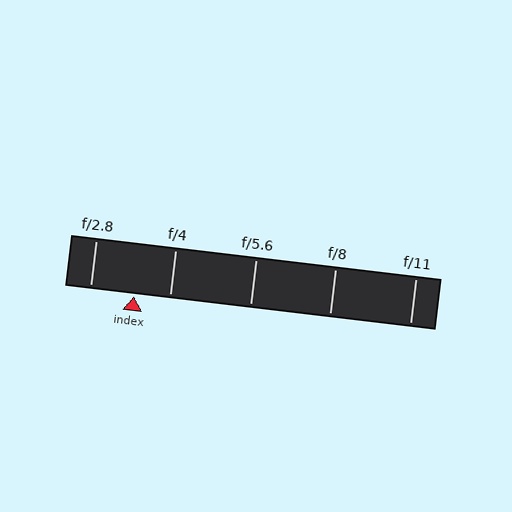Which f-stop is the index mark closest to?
The index mark is closest to f/4.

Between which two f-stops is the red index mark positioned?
The index mark is between f/2.8 and f/4.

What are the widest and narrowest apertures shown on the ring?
The widest aperture shown is f/2.8 and the narrowest is f/11.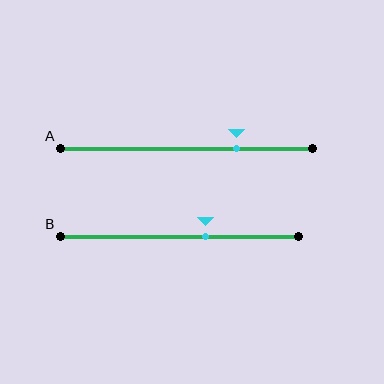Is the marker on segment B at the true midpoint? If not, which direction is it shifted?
No, the marker on segment B is shifted to the right by about 11% of the segment length.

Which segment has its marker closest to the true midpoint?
Segment B has its marker closest to the true midpoint.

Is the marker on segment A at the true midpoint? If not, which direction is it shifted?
No, the marker on segment A is shifted to the right by about 20% of the segment length.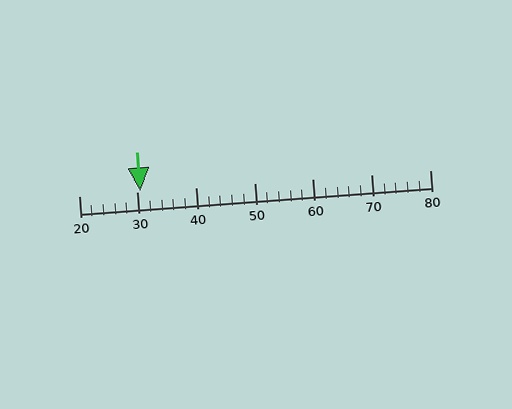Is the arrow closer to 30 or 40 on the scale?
The arrow is closer to 30.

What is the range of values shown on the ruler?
The ruler shows values from 20 to 80.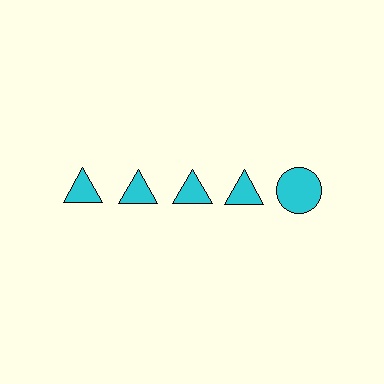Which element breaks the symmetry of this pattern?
The cyan circle in the top row, rightmost column breaks the symmetry. All other shapes are cyan triangles.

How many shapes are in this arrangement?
There are 5 shapes arranged in a grid pattern.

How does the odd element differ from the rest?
It has a different shape: circle instead of triangle.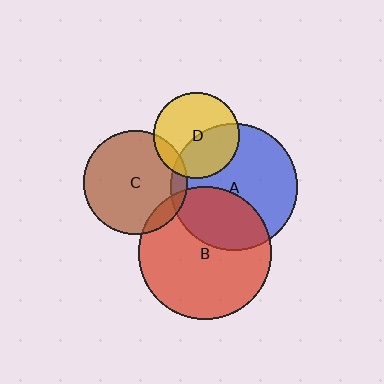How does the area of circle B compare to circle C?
Approximately 1.6 times.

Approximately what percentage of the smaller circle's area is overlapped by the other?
Approximately 40%.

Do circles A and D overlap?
Yes.